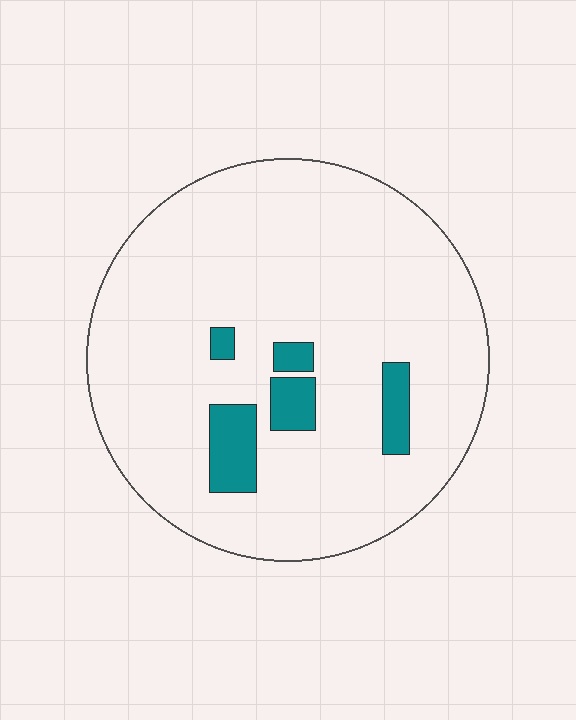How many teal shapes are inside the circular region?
5.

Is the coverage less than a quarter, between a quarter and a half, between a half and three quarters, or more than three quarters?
Less than a quarter.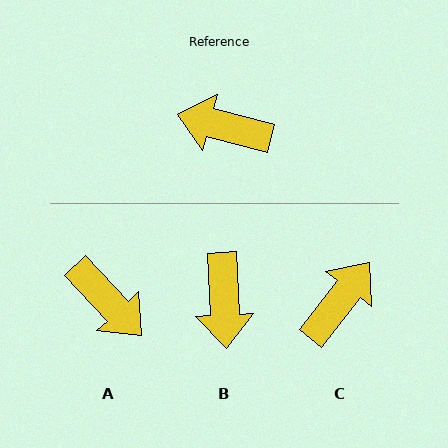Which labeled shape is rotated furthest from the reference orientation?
A, about 148 degrees away.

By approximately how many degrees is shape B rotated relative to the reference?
Approximately 107 degrees counter-clockwise.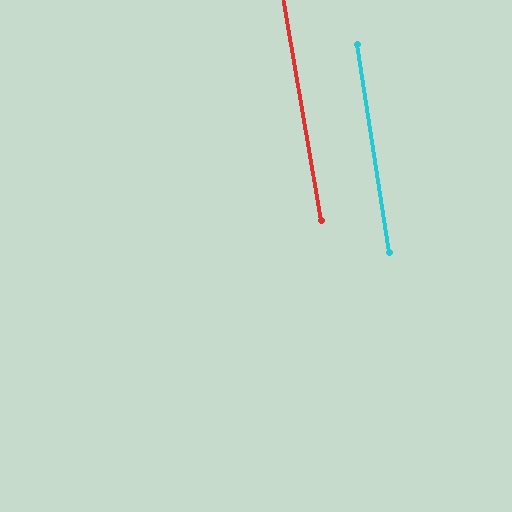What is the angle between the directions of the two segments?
Approximately 1 degree.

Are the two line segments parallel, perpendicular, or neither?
Parallel — their directions differ by only 0.9°.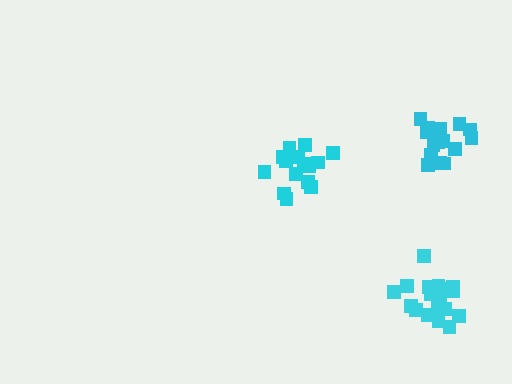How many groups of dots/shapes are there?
There are 3 groups.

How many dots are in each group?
Group 1: 19 dots, Group 2: 16 dots, Group 3: 15 dots (50 total).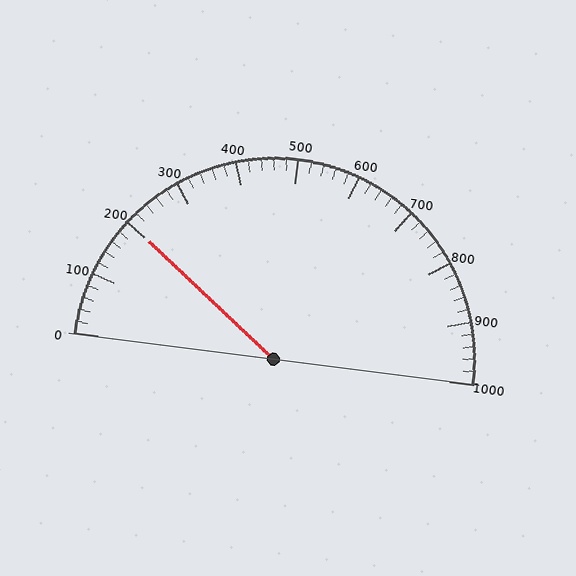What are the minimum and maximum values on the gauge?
The gauge ranges from 0 to 1000.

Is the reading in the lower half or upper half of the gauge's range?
The reading is in the lower half of the range (0 to 1000).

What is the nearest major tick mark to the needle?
The nearest major tick mark is 200.